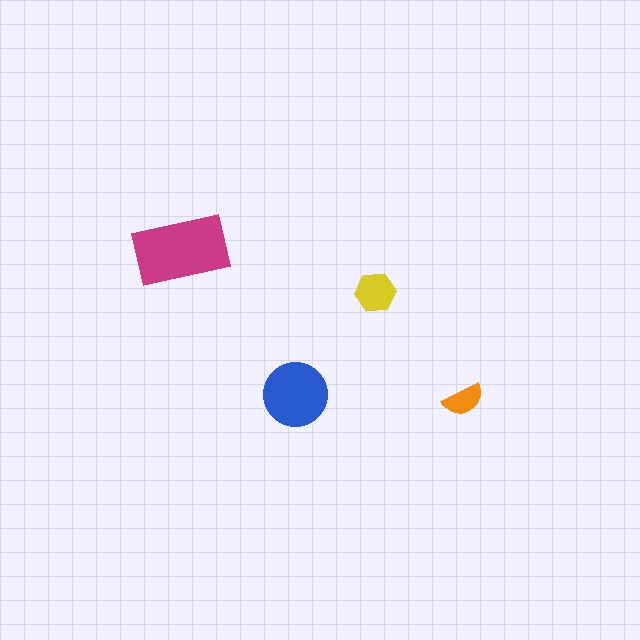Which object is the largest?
The magenta rectangle.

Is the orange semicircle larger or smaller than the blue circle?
Smaller.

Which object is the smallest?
The orange semicircle.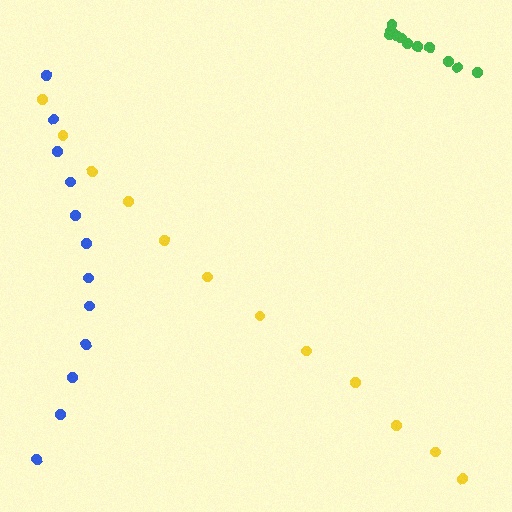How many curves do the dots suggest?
There are 3 distinct paths.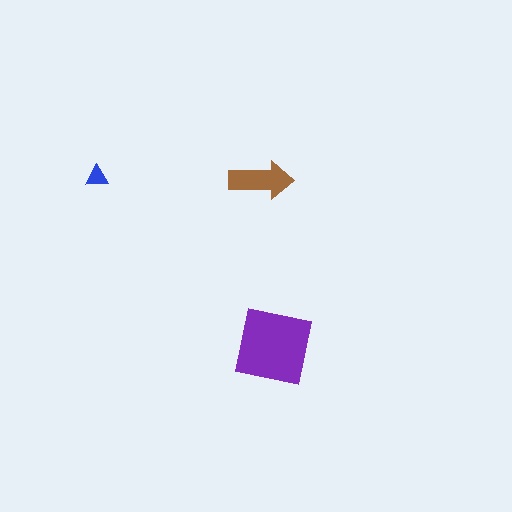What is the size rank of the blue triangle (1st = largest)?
3rd.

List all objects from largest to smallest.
The purple square, the brown arrow, the blue triangle.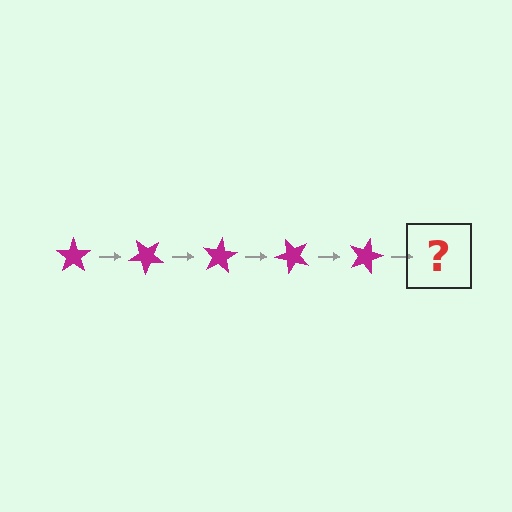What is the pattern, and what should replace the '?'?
The pattern is that the star rotates 40 degrees each step. The '?' should be a magenta star rotated 200 degrees.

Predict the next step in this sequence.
The next step is a magenta star rotated 200 degrees.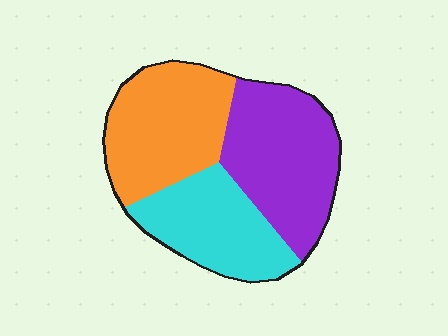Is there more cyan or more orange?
Orange.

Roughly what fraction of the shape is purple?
Purple takes up about three eighths (3/8) of the shape.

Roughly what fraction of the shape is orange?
Orange covers around 35% of the shape.